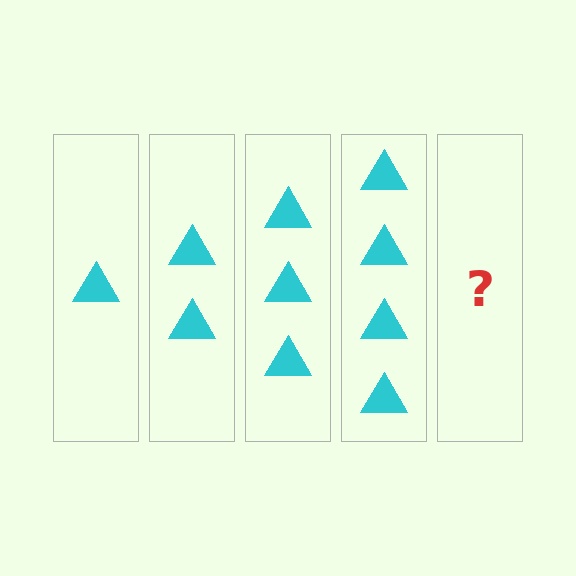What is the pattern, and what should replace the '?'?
The pattern is that each step adds one more triangle. The '?' should be 5 triangles.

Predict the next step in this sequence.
The next step is 5 triangles.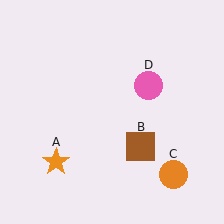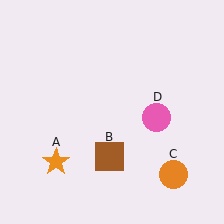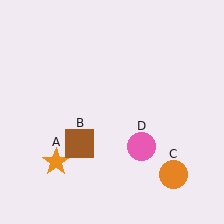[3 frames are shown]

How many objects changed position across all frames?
2 objects changed position: brown square (object B), pink circle (object D).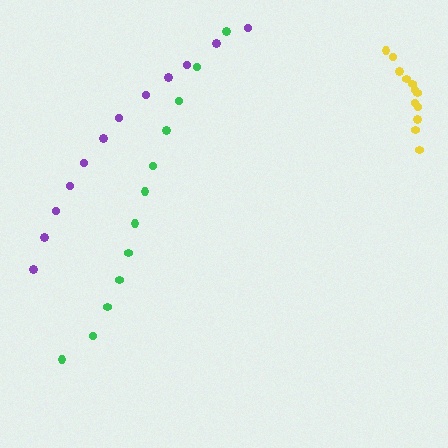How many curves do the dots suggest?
There are 3 distinct paths.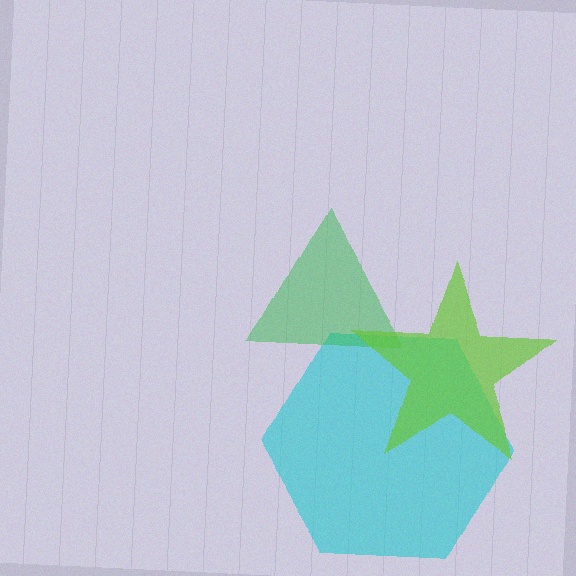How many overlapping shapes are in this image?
There are 3 overlapping shapes in the image.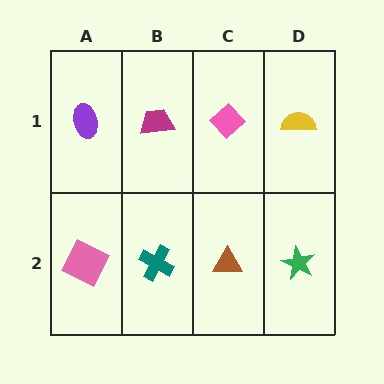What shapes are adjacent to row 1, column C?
A brown triangle (row 2, column C), a magenta trapezoid (row 1, column B), a yellow semicircle (row 1, column D).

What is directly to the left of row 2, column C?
A teal cross.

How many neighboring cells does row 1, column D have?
2.